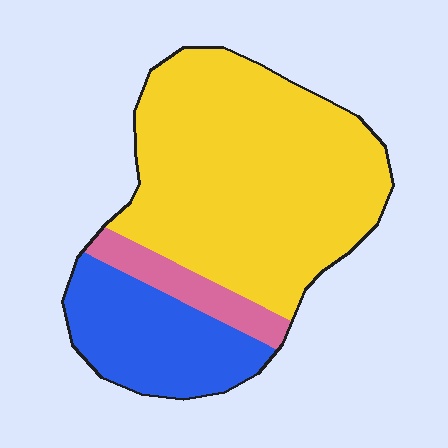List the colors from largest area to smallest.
From largest to smallest: yellow, blue, pink.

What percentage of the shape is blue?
Blue covers 24% of the shape.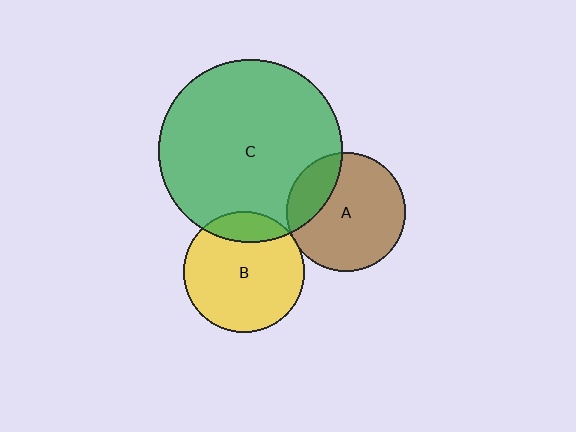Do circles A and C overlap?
Yes.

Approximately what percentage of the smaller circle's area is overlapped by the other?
Approximately 20%.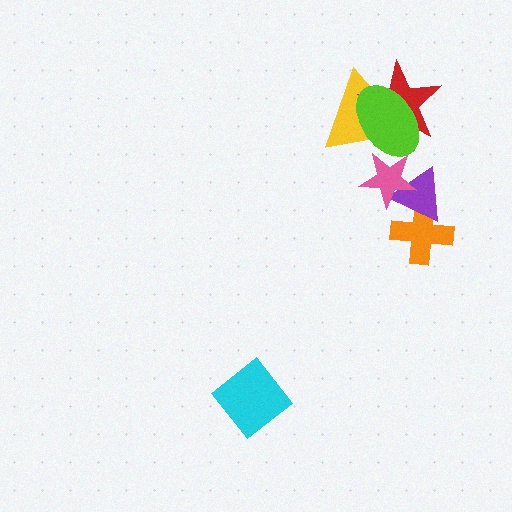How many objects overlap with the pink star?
3 objects overlap with the pink star.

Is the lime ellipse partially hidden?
Yes, it is partially covered by another shape.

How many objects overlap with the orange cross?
1 object overlaps with the orange cross.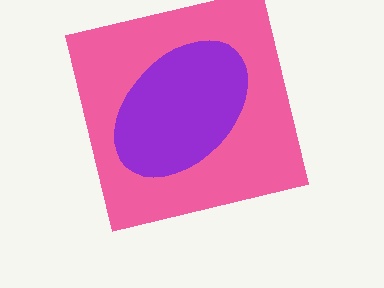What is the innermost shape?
The purple ellipse.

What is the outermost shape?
The pink square.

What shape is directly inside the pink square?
The purple ellipse.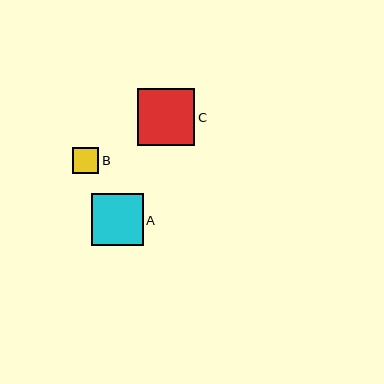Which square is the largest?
Square C is the largest with a size of approximately 57 pixels.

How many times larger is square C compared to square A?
Square C is approximately 1.1 times the size of square A.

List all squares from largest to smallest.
From largest to smallest: C, A, B.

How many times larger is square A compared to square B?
Square A is approximately 2.0 times the size of square B.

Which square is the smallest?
Square B is the smallest with a size of approximately 26 pixels.